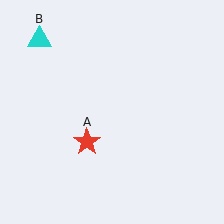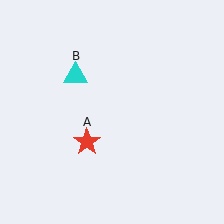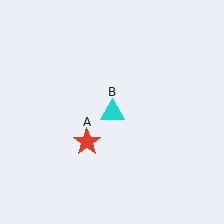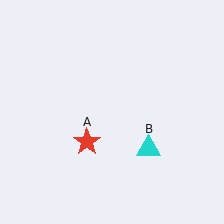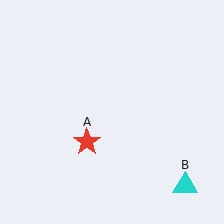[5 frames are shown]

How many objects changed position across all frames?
1 object changed position: cyan triangle (object B).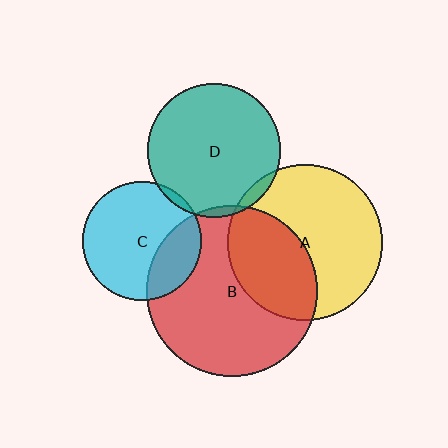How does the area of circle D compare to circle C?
Approximately 1.3 times.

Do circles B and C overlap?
Yes.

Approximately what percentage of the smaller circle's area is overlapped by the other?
Approximately 25%.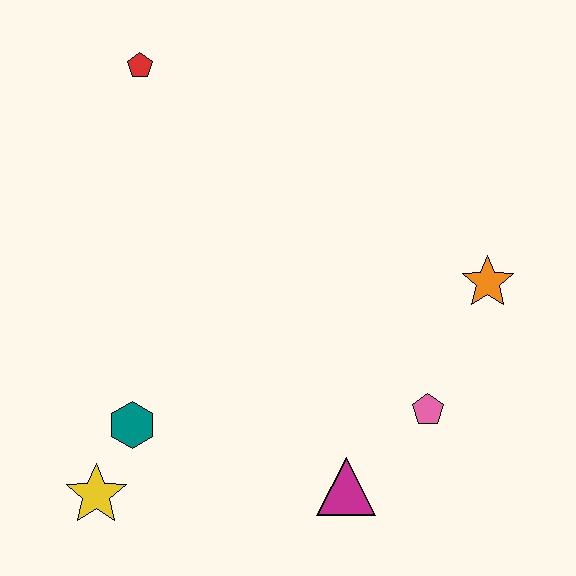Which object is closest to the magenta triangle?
The pink pentagon is closest to the magenta triangle.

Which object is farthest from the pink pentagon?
The red pentagon is farthest from the pink pentagon.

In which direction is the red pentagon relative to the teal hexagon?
The red pentagon is above the teal hexagon.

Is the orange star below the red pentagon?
Yes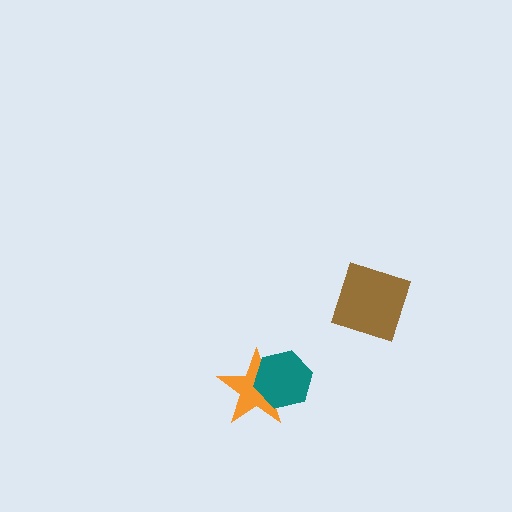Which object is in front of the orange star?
The teal hexagon is in front of the orange star.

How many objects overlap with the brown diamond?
0 objects overlap with the brown diamond.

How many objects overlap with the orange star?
1 object overlaps with the orange star.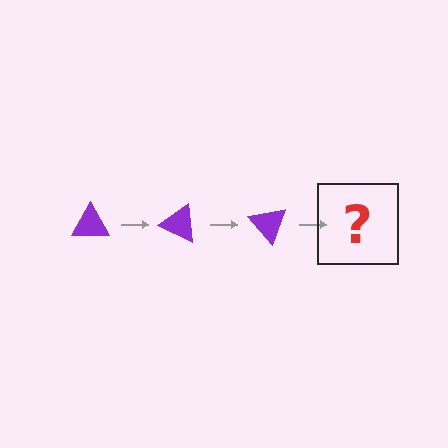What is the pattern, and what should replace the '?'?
The pattern is that the triangle rotates 25 degrees each step. The '?' should be a purple triangle rotated 75 degrees.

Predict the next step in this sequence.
The next step is a purple triangle rotated 75 degrees.